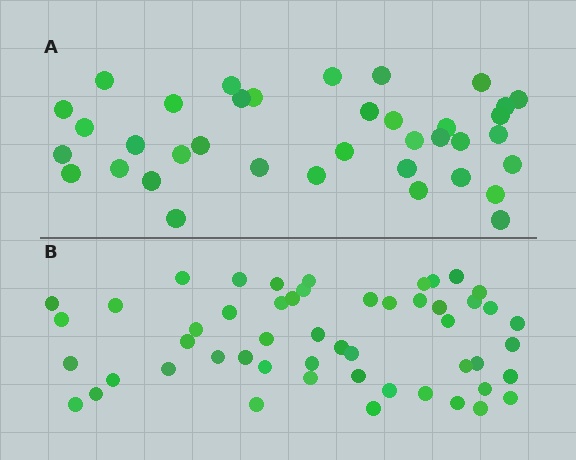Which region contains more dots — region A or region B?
Region B (the bottom region) has more dots.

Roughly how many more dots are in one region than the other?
Region B has approximately 15 more dots than region A.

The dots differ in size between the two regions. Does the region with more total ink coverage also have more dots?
No. Region A has more total ink coverage because its dots are larger, but region B actually contains more individual dots. Total area can be misleading — the number of items is what matters here.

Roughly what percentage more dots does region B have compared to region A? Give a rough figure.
About 40% more.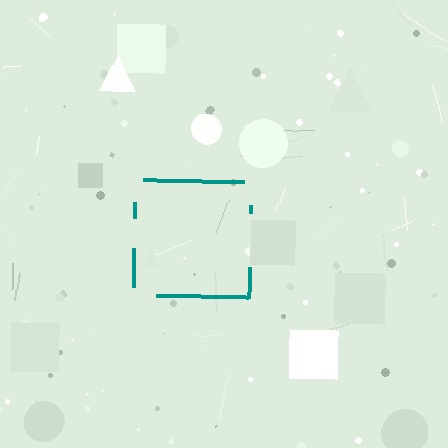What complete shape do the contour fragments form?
The contour fragments form a square.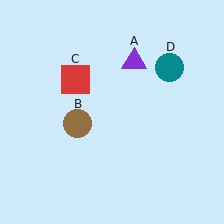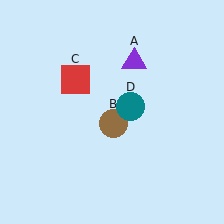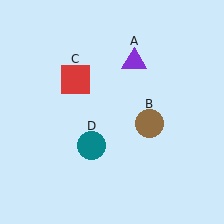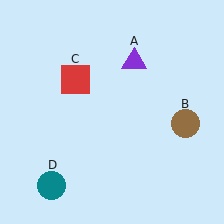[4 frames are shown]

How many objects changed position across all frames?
2 objects changed position: brown circle (object B), teal circle (object D).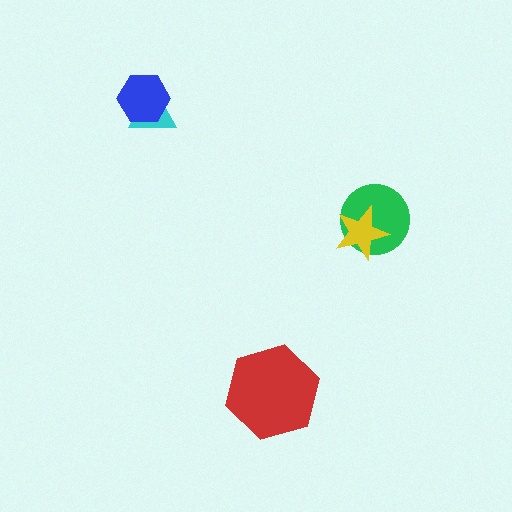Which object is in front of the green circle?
The yellow star is in front of the green circle.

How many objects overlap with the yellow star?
1 object overlaps with the yellow star.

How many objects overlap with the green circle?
1 object overlaps with the green circle.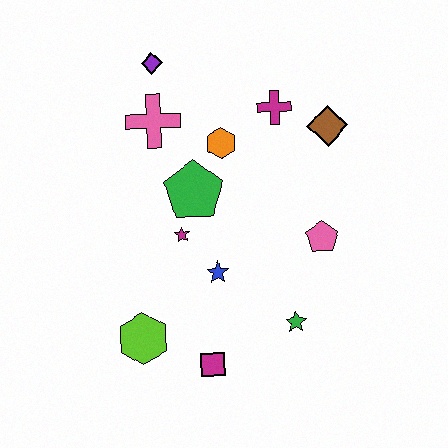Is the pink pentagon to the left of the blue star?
No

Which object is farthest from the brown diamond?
The lime hexagon is farthest from the brown diamond.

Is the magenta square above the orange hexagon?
No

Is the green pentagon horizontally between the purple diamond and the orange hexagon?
Yes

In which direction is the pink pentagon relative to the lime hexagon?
The pink pentagon is to the right of the lime hexagon.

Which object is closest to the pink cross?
The purple diamond is closest to the pink cross.